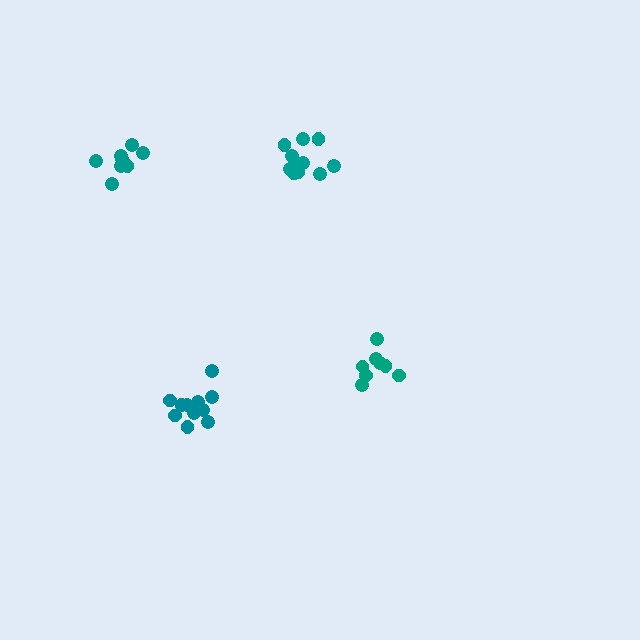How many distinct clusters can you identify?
There are 4 distinct clusters.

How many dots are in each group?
Group 1: 11 dots, Group 2: 8 dots, Group 3: 11 dots, Group 4: 8 dots (38 total).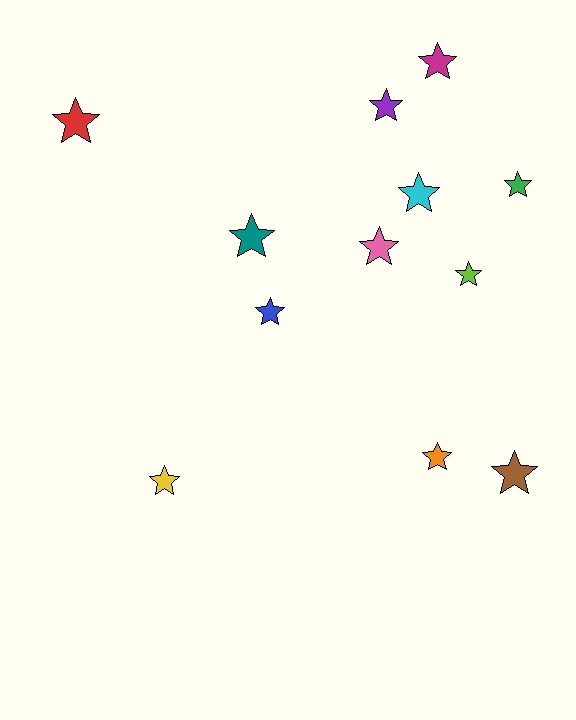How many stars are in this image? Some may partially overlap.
There are 12 stars.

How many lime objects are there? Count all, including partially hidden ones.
There is 1 lime object.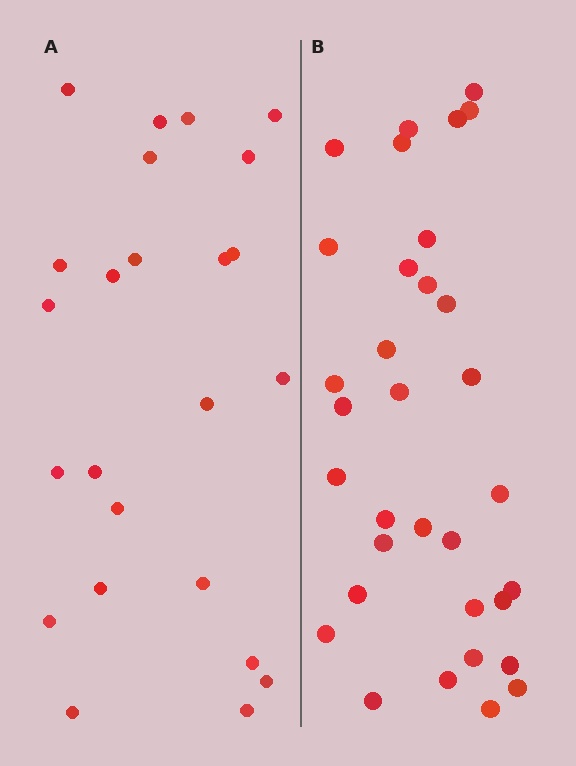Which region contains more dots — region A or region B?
Region B (the right region) has more dots.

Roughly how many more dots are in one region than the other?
Region B has roughly 8 or so more dots than region A.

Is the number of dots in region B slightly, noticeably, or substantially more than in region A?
Region B has noticeably more, but not dramatically so. The ratio is roughly 1.4 to 1.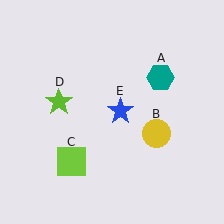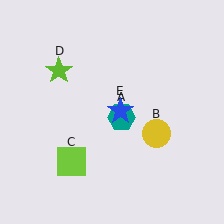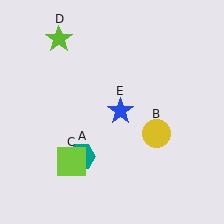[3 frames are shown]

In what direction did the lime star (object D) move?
The lime star (object D) moved up.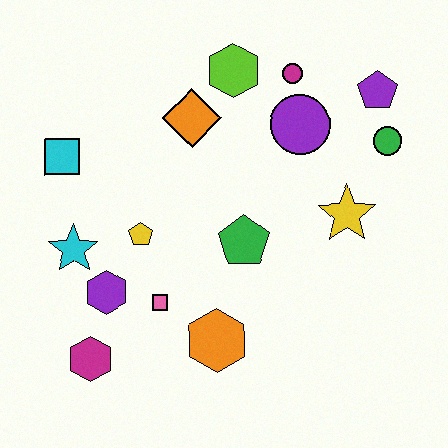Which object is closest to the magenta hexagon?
The purple hexagon is closest to the magenta hexagon.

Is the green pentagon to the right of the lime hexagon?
Yes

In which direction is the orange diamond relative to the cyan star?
The orange diamond is above the cyan star.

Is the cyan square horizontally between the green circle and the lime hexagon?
No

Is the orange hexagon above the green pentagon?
No